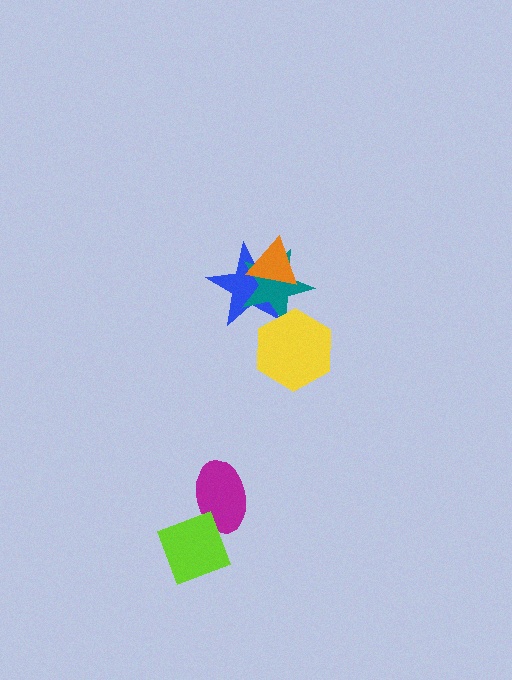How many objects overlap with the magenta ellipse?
1 object overlaps with the magenta ellipse.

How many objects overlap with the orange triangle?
2 objects overlap with the orange triangle.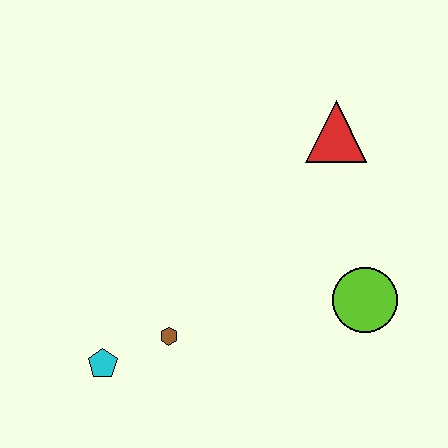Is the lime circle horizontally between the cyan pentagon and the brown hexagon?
No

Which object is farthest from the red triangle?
The cyan pentagon is farthest from the red triangle.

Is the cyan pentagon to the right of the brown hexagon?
No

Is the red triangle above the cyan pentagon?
Yes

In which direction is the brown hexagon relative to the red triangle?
The brown hexagon is below the red triangle.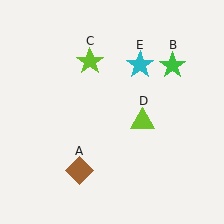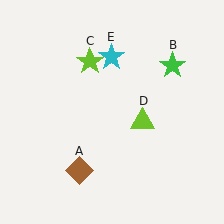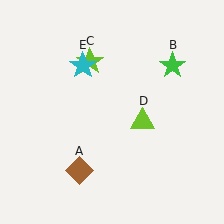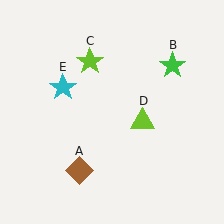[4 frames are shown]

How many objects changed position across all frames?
1 object changed position: cyan star (object E).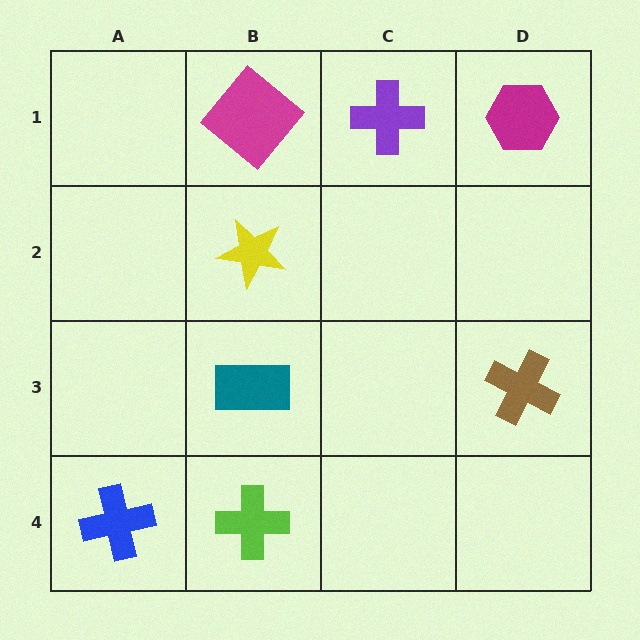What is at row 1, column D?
A magenta hexagon.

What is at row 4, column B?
A lime cross.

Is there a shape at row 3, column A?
No, that cell is empty.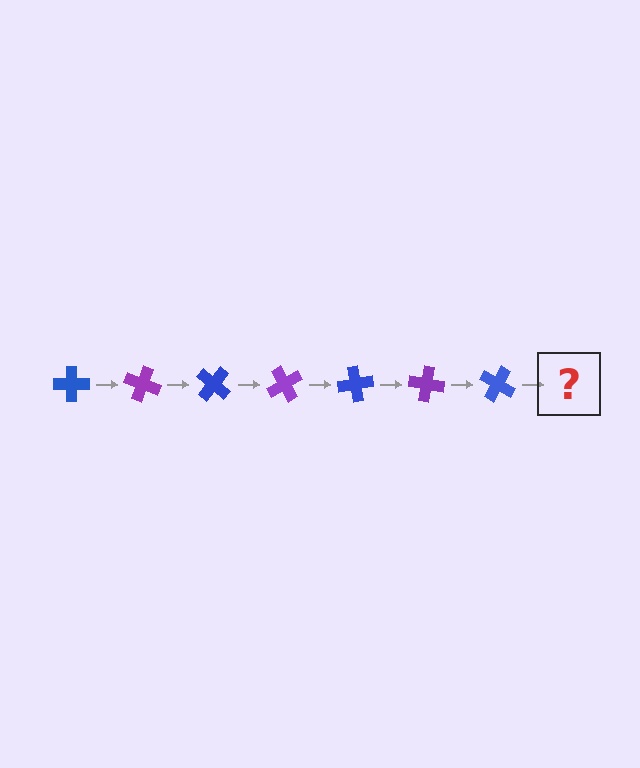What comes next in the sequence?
The next element should be a purple cross, rotated 140 degrees from the start.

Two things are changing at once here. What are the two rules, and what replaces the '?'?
The two rules are that it rotates 20 degrees each step and the color cycles through blue and purple. The '?' should be a purple cross, rotated 140 degrees from the start.